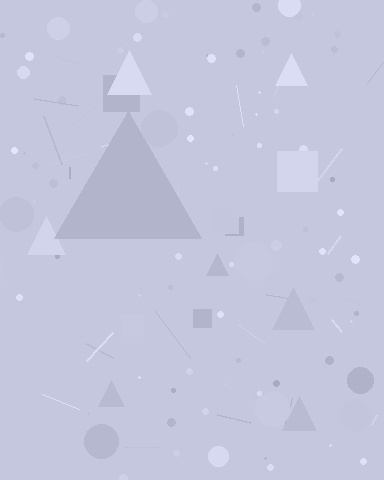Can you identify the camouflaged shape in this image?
The camouflaged shape is a triangle.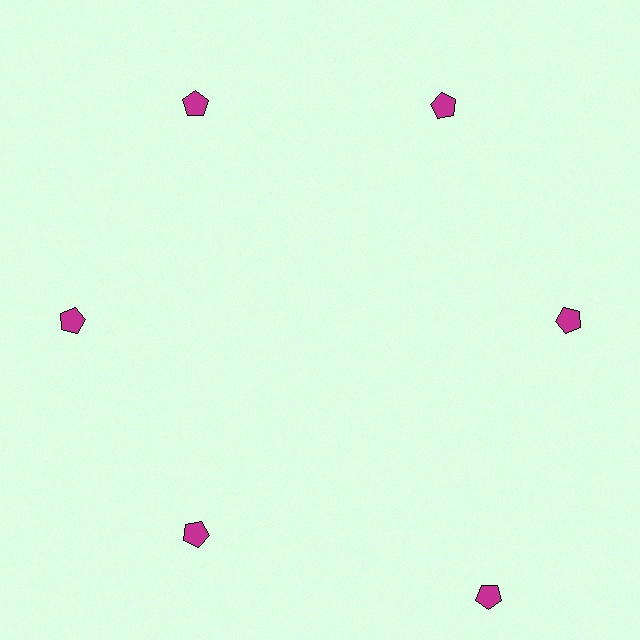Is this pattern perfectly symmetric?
No. The 6 magenta pentagons are arranged in a ring, but one element near the 5 o'clock position is pushed outward from the center, breaking the 6-fold rotational symmetry.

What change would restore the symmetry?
The symmetry would be restored by moving it inward, back onto the ring so that all 6 pentagons sit at equal angles and equal distance from the center.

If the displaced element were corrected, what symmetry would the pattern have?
It would have 6-fold rotational symmetry — the pattern would map onto itself every 60 degrees.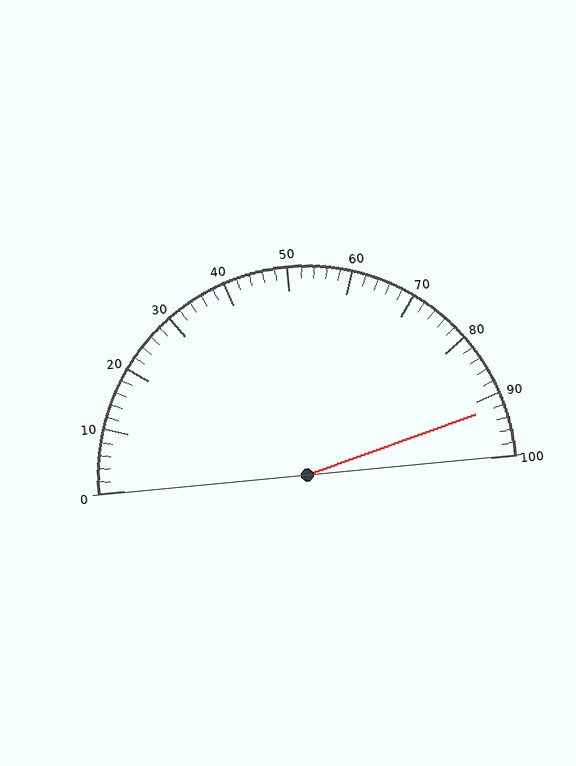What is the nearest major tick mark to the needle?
The nearest major tick mark is 90.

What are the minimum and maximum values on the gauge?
The gauge ranges from 0 to 100.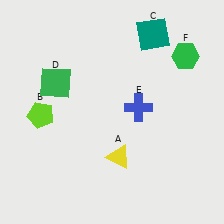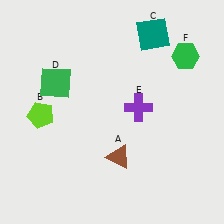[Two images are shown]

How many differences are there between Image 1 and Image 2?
There are 2 differences between the two images.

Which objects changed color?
A changed from yellow to brown. E changed from blue to purple.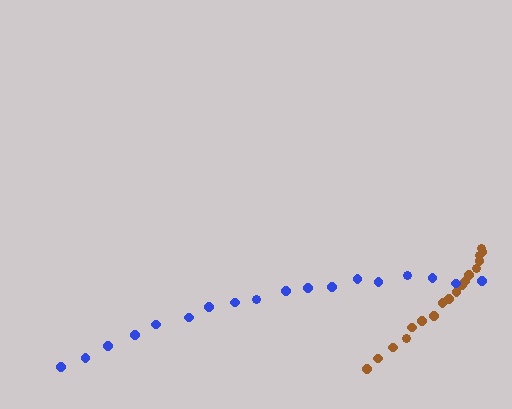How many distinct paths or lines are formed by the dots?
There are 2 distinct paths.